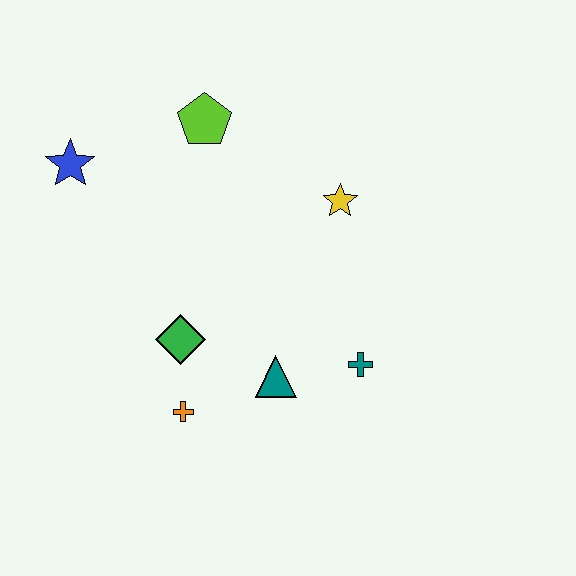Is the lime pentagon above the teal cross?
Yes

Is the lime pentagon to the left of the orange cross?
No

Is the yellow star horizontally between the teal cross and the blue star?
Yes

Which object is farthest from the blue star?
The teal cross is farthest from the blue star.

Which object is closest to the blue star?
The lime pentagon is closest to the blue star.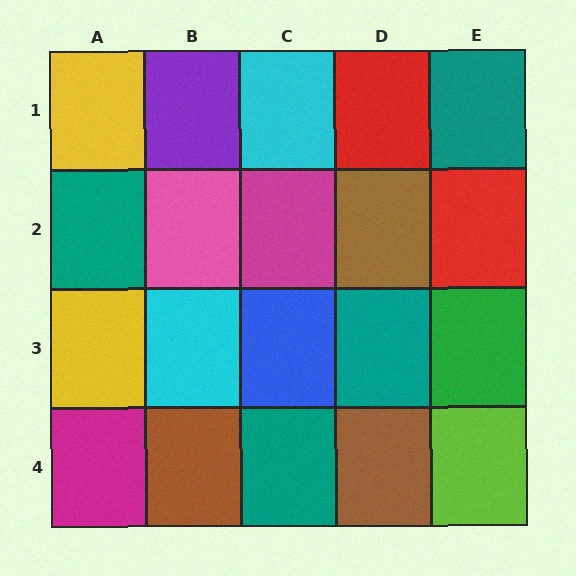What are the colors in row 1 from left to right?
Yellow, purple, cyan, red, teal.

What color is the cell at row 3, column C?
Blue.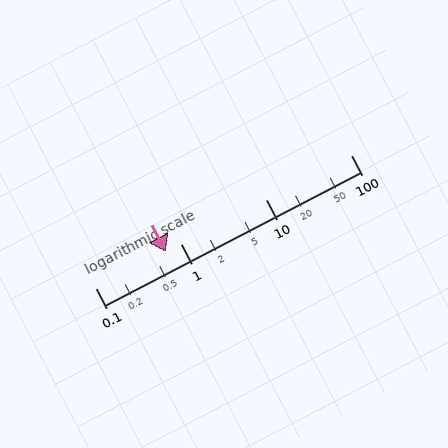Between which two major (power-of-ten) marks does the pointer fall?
The pointer is between 0.1 and 1.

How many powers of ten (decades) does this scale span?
The scale spans 3 decades, from 0.1 to 100.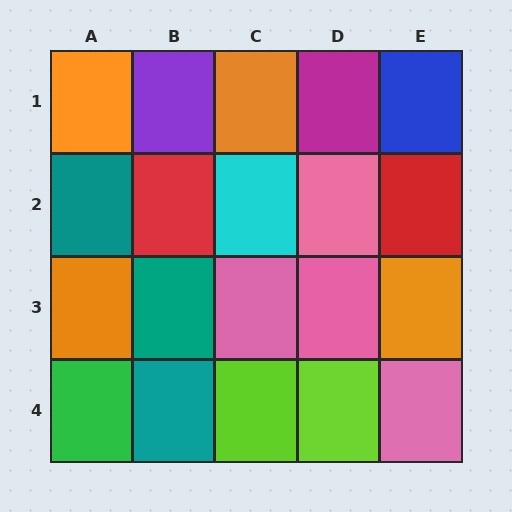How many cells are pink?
4 cells are pink.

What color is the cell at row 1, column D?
Magenta.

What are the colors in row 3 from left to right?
Orange, teal, pink, pink, orange.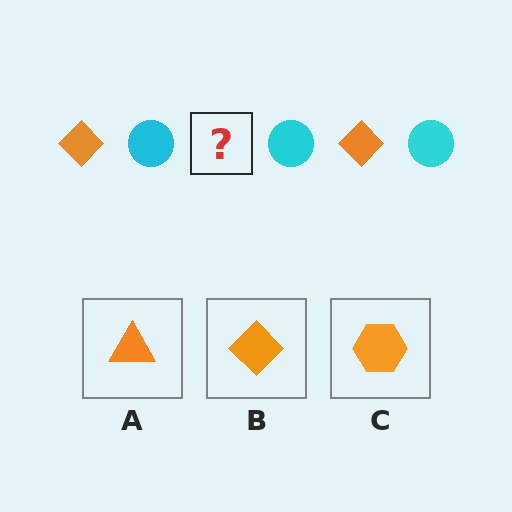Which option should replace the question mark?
Option B.